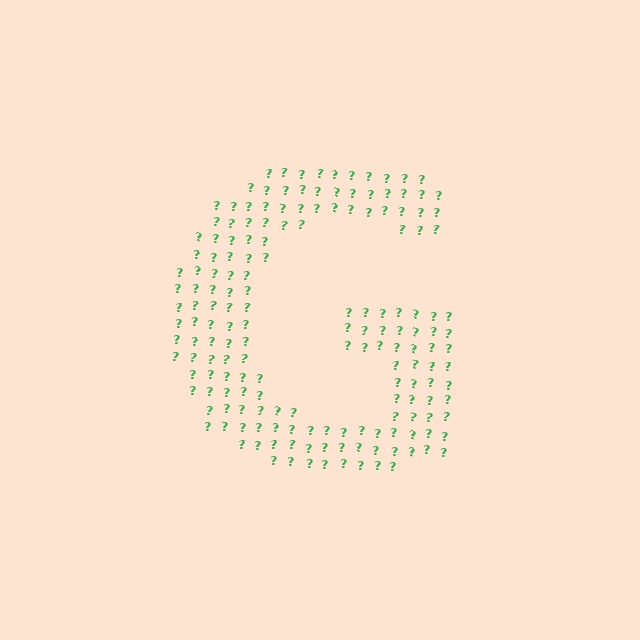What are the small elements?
The small elements are question marks.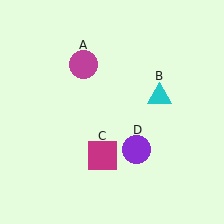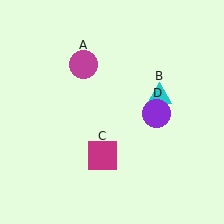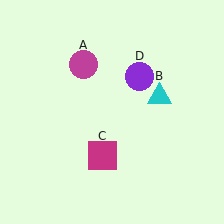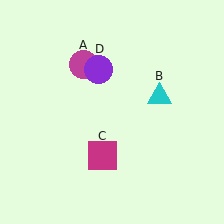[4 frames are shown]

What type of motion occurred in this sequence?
The purple circle (object D) rotated counterclockwise around the center of the scene.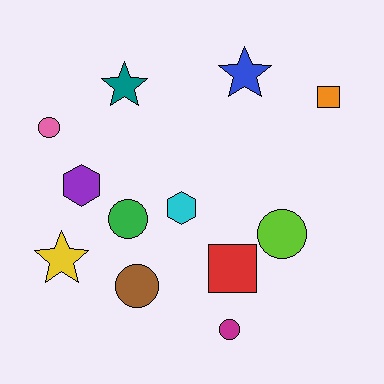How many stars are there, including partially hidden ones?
There are 3 stars.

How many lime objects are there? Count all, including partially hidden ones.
There is 1 lime object.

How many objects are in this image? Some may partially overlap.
There are 12 objects.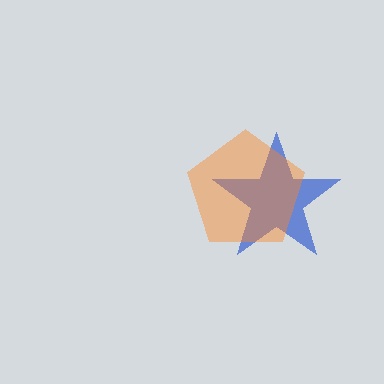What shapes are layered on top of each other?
The layered shapes are: a blue star, an orange pentagon.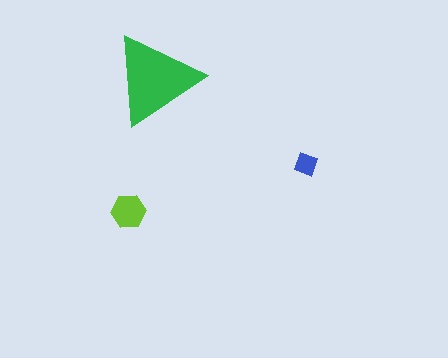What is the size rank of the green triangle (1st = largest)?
1st.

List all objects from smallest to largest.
The blue diamond, the lime hexagon, the green triangle.